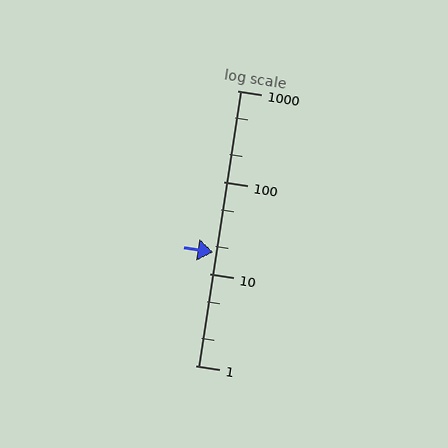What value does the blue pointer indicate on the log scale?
The pointer indicates approximately 17.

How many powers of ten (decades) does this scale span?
The scale spans 3 decades, from 1 to 1000.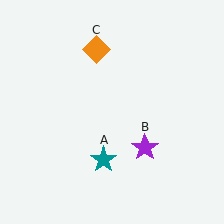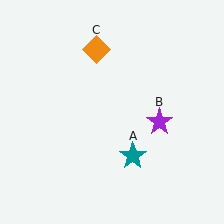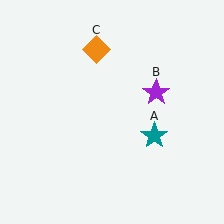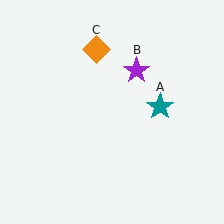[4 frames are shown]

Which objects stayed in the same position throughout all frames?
Orange diamond (object C) remained stationary.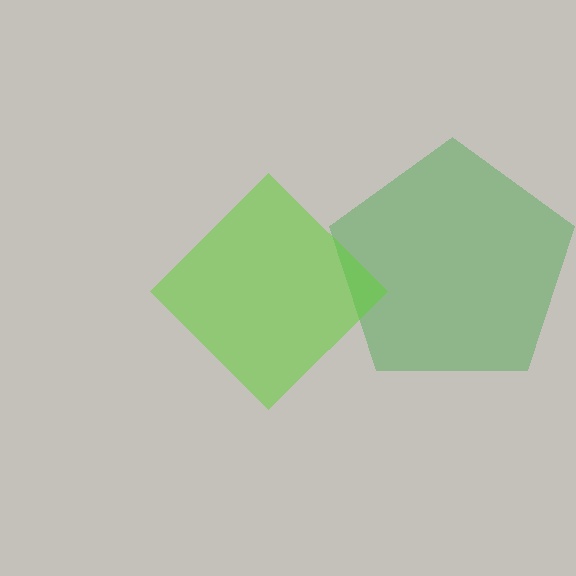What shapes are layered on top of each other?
The layered shapes are: a green pentagon, a lime diamond.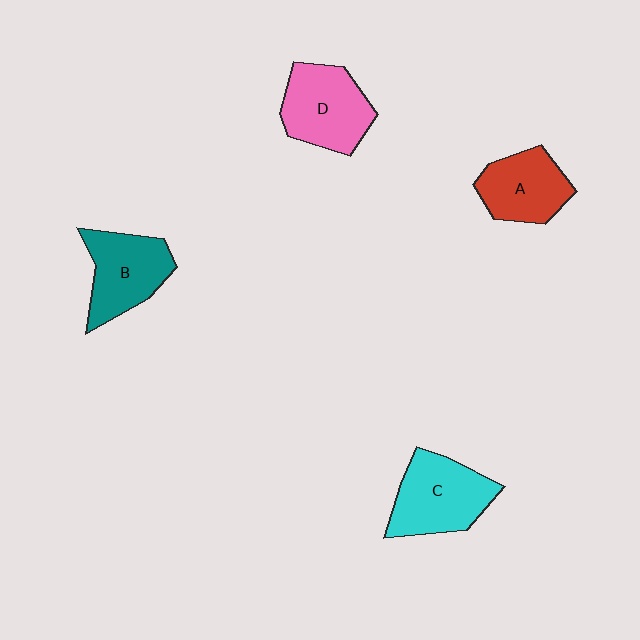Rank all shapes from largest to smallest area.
From largest to smallest: C (cyan), D (pink), B (teal), A (red).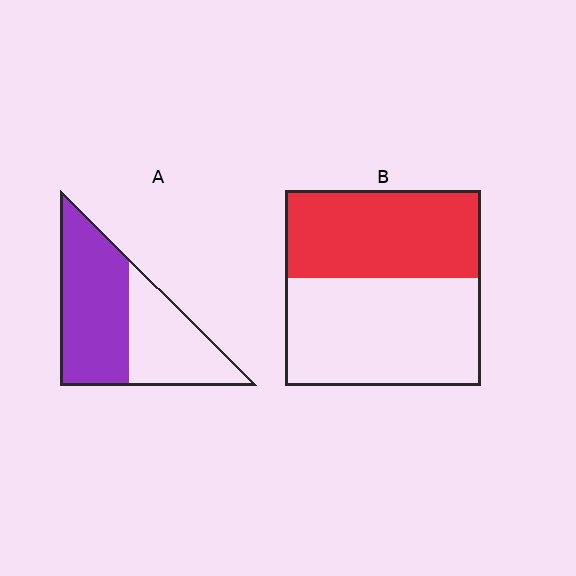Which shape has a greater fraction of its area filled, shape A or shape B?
Shape A.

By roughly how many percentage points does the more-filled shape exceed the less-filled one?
By roughly 15 percentage points (A over B).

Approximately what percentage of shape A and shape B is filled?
A is approximately 60% and B is approximately 45%.